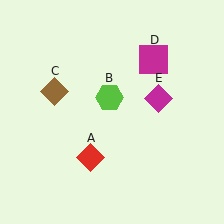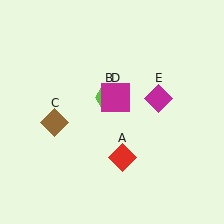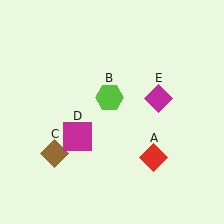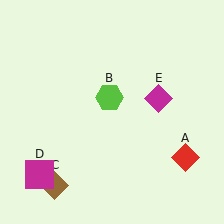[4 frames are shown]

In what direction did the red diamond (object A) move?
The red diamond (object A) moved right.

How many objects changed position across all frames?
3 objects changed position: red diamond (object A), brown diamond (object C), magenta square (object D).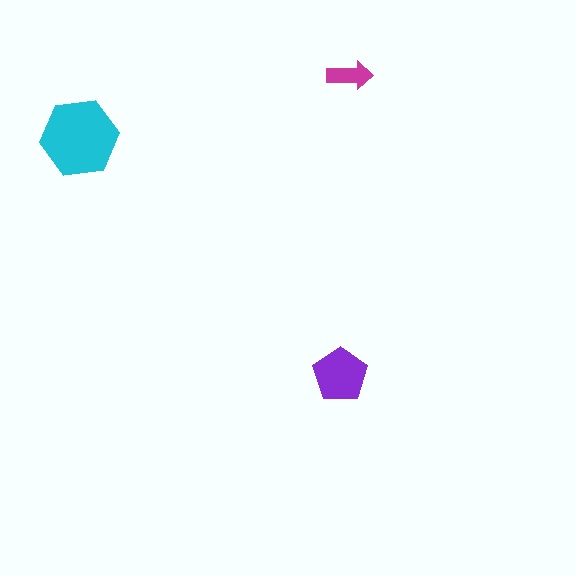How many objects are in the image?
There are 3 objects in the image.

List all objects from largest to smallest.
The cyan hexagon, the purple pentagon, the magenta arrow.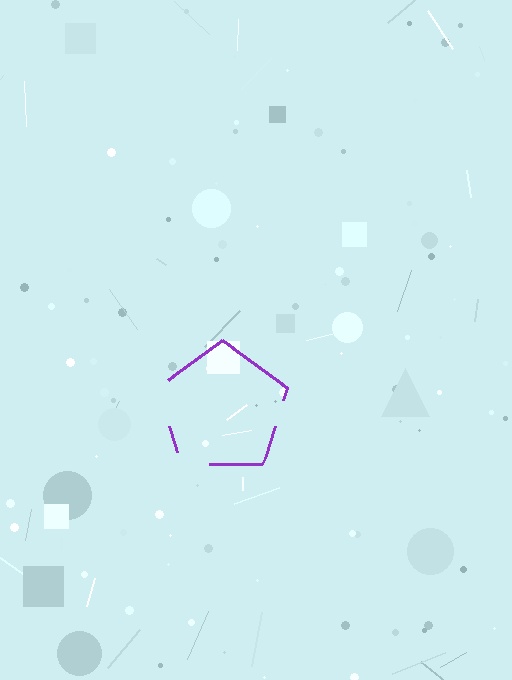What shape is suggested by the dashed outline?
The dashed outline suggests a pentagon.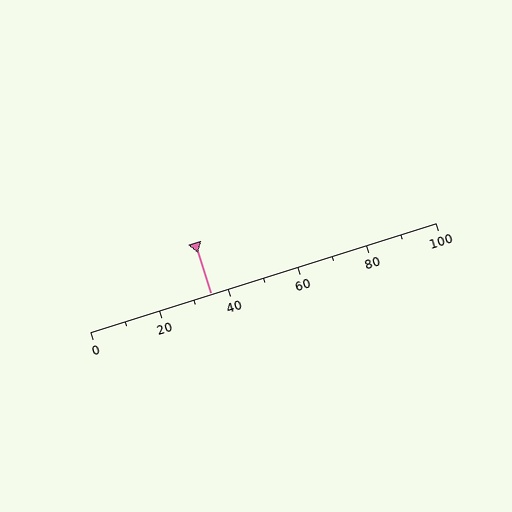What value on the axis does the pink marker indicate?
The marker indicates approximately 35.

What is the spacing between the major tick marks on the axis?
The major ticks are spaced 20 apart.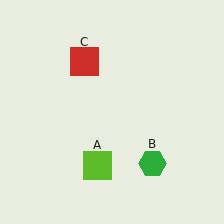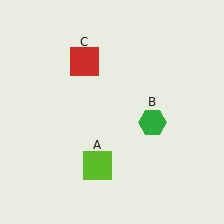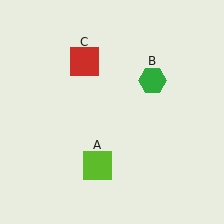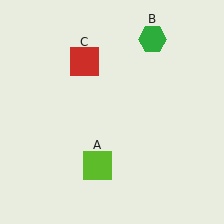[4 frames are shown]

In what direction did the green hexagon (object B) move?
The green hexagon (object B) moved up.